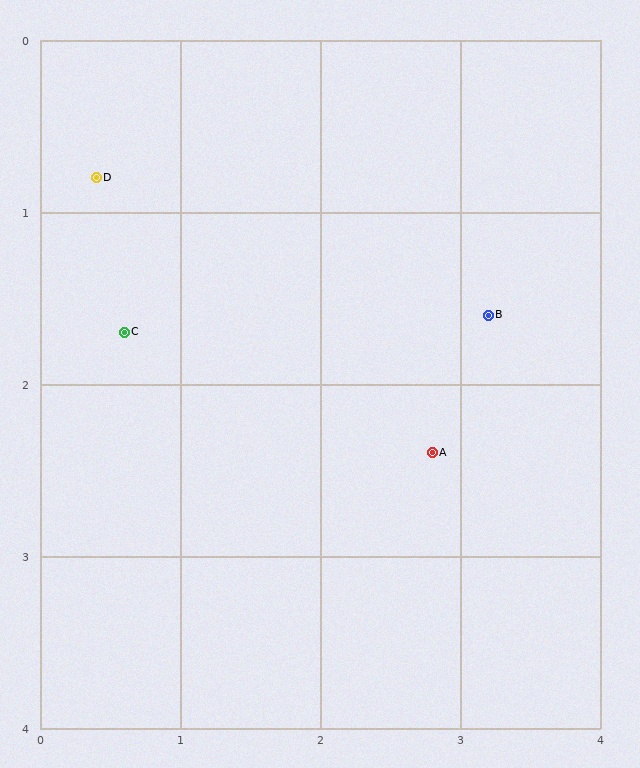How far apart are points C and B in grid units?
Points C and B are about 2.6 grid units apart.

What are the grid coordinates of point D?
Point D is at approximately (0.4, 0.8).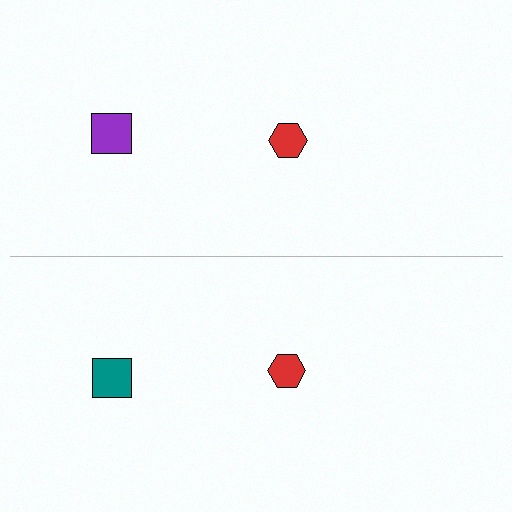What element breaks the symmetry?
The teal square on the bottom side breaks the symmetry — its mirror counterpart is purple.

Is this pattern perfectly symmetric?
No, the pattern is not perfectly symmetric. The teal square on the bottom side breaks the symmetry — its mirror counterpart is purple.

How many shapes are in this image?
There are 4 shapes in this image.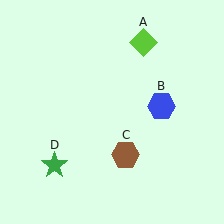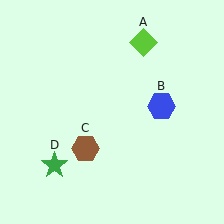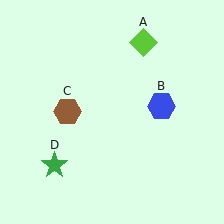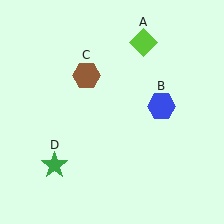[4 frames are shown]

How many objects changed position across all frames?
1 object changed position: brown hexagon (object C).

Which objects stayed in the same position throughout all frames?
Lime diamond (object A) and blue hexagon (object B) and green star (object D) remained stationary.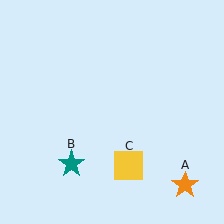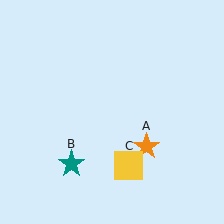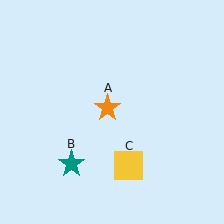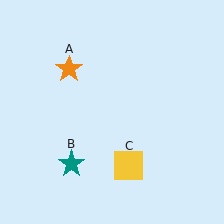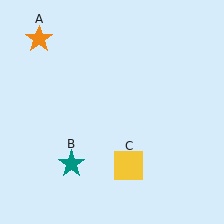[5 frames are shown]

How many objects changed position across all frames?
1 object changed position: orange star (object A).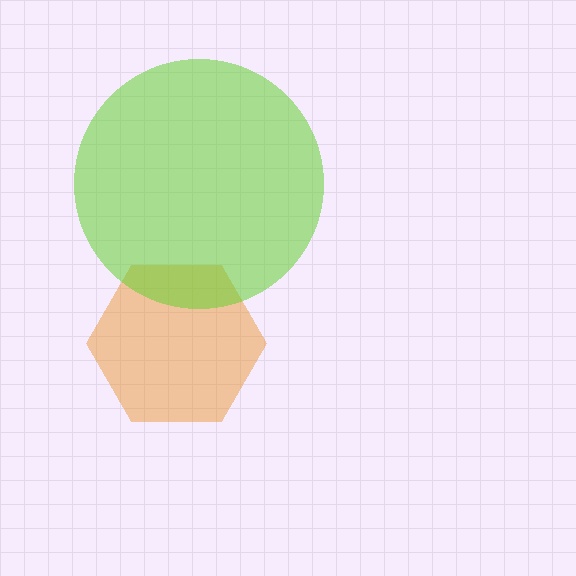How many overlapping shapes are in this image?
There are 2 overlapping shapes in the image.